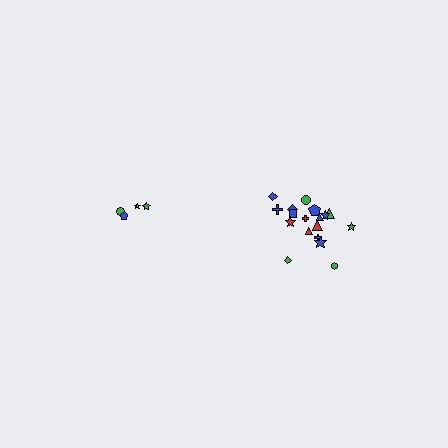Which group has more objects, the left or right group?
The right group.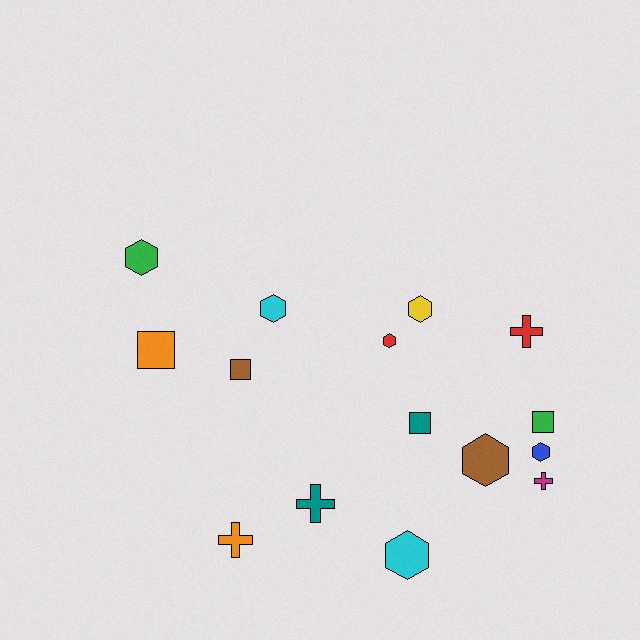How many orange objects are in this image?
There are 2 orange objects.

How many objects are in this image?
There are 15 objects.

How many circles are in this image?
There are no circles.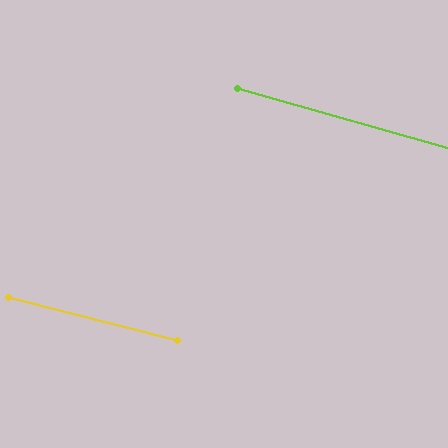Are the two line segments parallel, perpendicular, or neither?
Parallel — their directions differ by only 1.6°.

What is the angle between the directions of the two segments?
Approximately 2 degrees.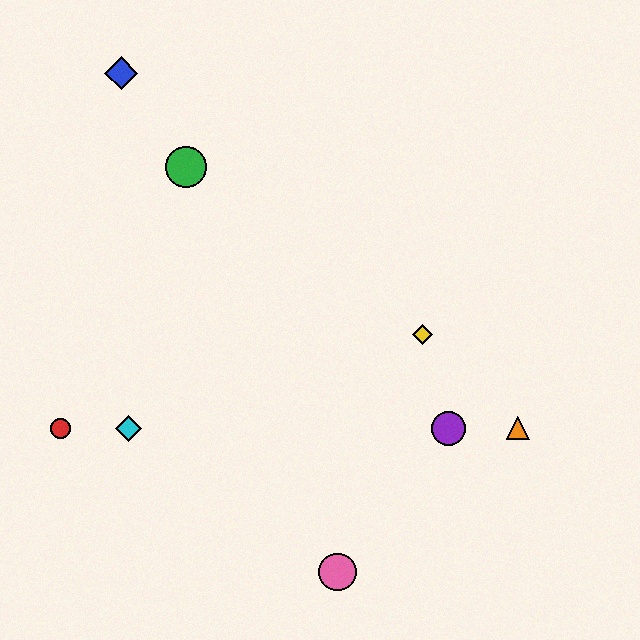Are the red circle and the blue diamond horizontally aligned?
No, the red circle is at y≈428 and the blue diamond is at y≈73.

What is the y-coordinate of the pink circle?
The pink circle is at y≈572.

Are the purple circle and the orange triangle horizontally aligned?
Yes, both are at y≈428.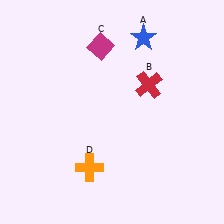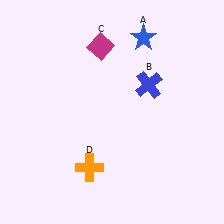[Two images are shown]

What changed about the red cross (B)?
In Image 1, B is red. In Image 2, it changed to blue.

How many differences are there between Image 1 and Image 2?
There is 1 difference between the two images.